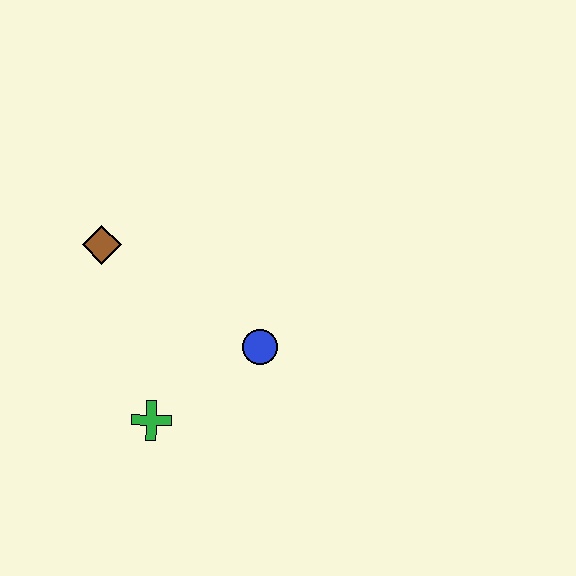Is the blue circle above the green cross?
Yes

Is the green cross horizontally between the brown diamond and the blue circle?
Yes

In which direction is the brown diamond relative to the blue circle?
The brown diamond is to the left of the blue circle.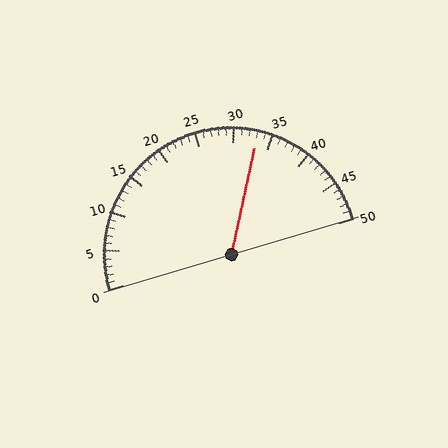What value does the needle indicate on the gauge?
The needle indicates approximately 33.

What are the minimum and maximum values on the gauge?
The gauge ranges from 0 to 50.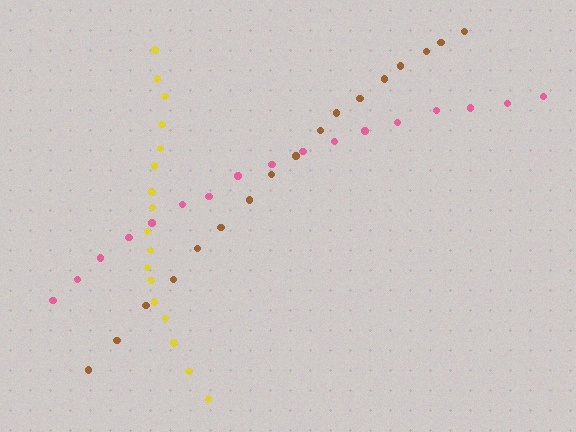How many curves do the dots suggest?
There are 3 distinct paths.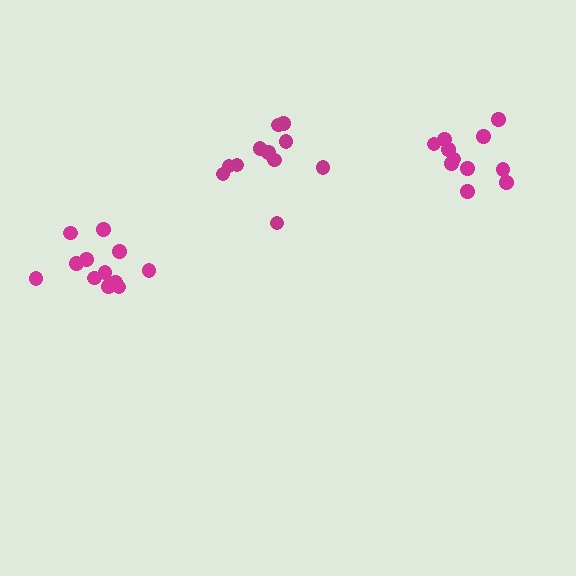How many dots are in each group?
Group 1: 12 dots, Group 2: 11 dots, Group 3: 11 dots (34 total).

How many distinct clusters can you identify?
There are 3 distinct clusters.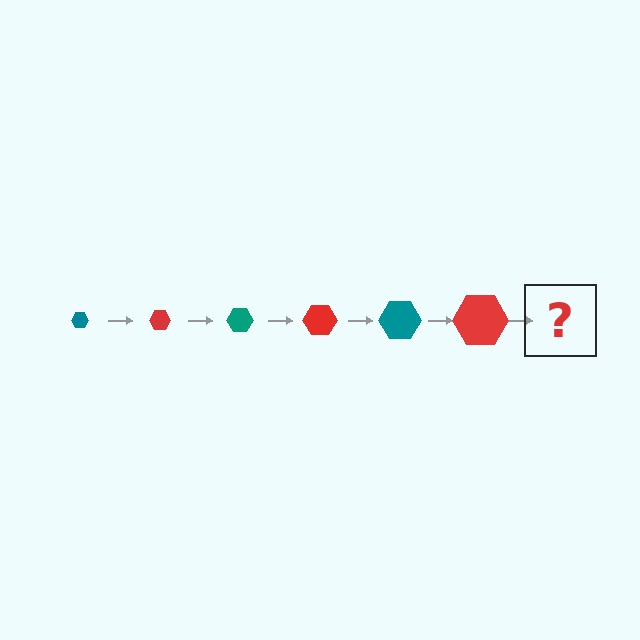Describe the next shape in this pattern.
It should be a teal hexagon, larger than the previous one.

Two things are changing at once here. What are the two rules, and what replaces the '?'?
The two rules are that the hexagon grows larger each step and the color cycles through teal and red. The '?' should be a teal hexagon, larger than the previous one.